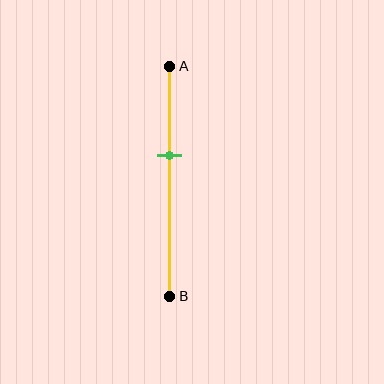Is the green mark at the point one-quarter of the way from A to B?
No, the mark is at about 40% from A, not at the 25% one-quarter point.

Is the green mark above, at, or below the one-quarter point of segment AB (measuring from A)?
The green mark is below the one-quarter point of segment AB.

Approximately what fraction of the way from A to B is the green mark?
The green mark is approximately 40% of the way from A to B.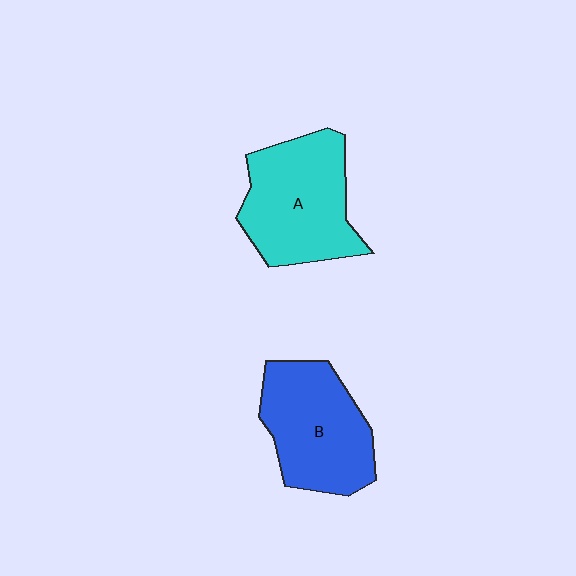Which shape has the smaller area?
Shape B (blue).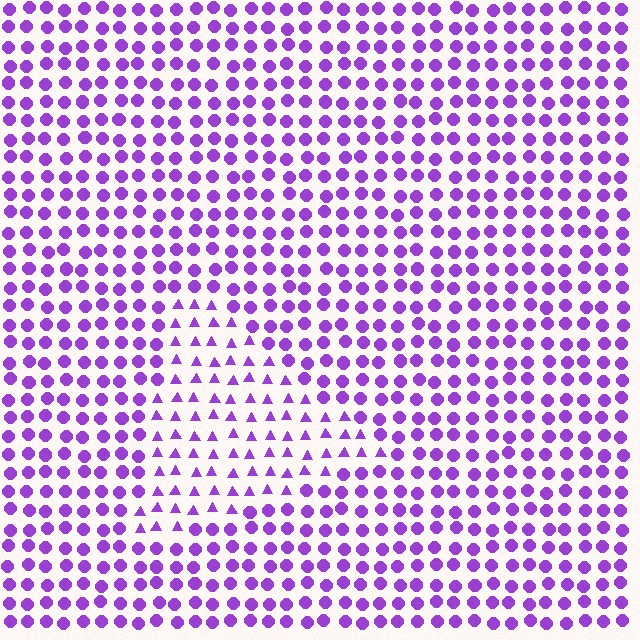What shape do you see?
I see a triangle.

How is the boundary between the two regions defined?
The boundary is defined by a change in element shape: triangles inside vs. circles outside. All elements share the same color and spacing.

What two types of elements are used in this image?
The image uses triangles inside the triangle region and circles outside it.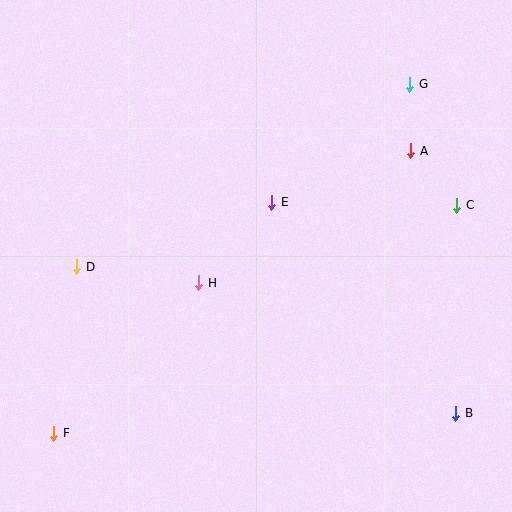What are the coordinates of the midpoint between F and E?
The midpoint between F and E is at (163, 318).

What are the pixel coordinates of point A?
Point A is at (411, 151).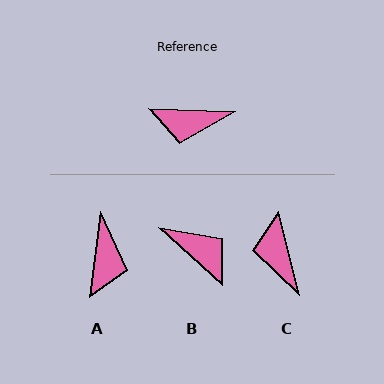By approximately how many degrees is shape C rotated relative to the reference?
Approximately 74 degrees clockwise.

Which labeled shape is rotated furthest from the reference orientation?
B, about 140 degrees away.